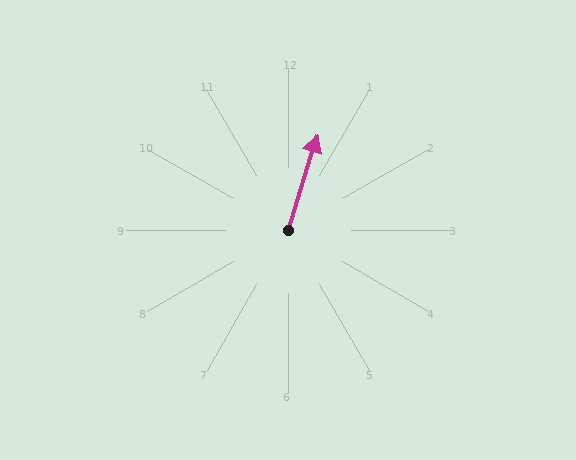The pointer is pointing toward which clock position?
Roughly 1 o'clock.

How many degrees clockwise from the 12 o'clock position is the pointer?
Approximately 17 degrees.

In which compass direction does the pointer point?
North.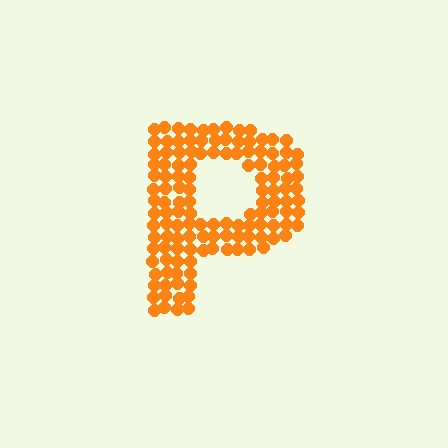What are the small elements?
The small elements are circles.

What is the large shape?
The large shape is the letter P.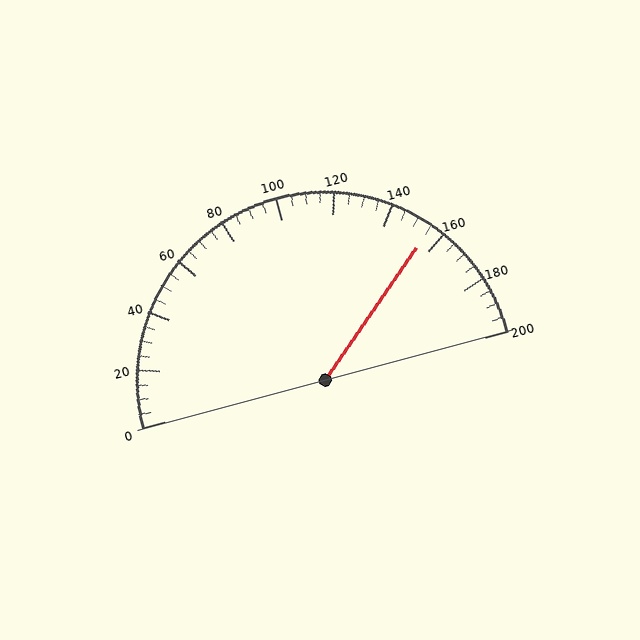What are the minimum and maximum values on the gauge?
The gauge ranges from 0 to 200.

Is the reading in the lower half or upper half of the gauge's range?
The reading is in the upper half of the range (0 to 200).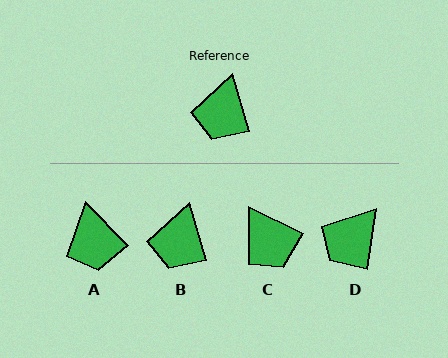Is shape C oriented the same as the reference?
No, it is off by about 47 degrees.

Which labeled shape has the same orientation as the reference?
B.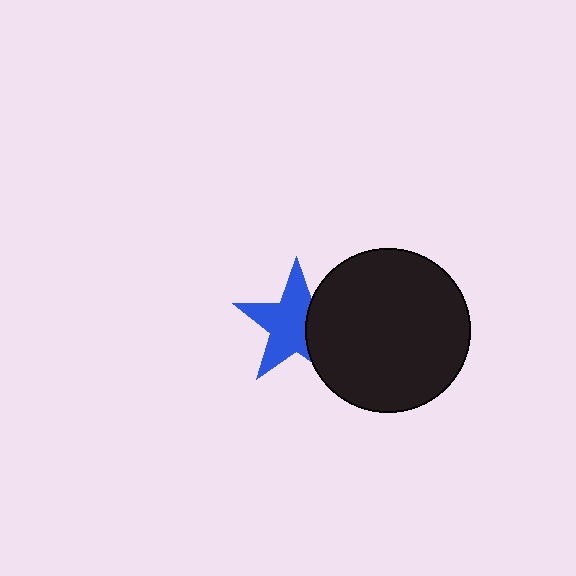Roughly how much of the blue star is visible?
Most of it is visible (roughly 67%).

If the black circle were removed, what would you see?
You would see the complete blue star.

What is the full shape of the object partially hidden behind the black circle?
The partially hidden object is a blue star.